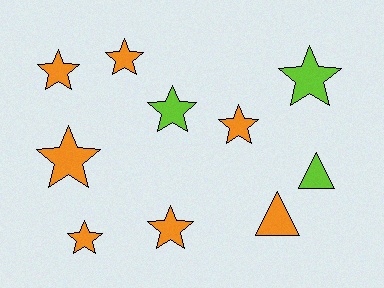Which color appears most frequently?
Orange, with 7 objects.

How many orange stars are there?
There are 6 orange stars.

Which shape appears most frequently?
Star, with 8 objects.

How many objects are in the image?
There are 10 objects.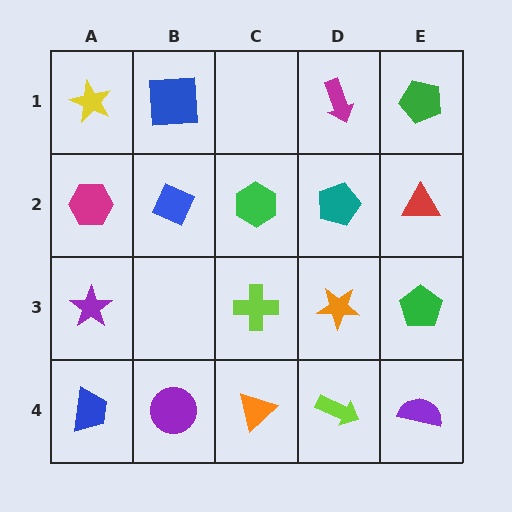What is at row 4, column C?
An orange triangle.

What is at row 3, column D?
An orange star.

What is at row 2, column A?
A magenta hexagon.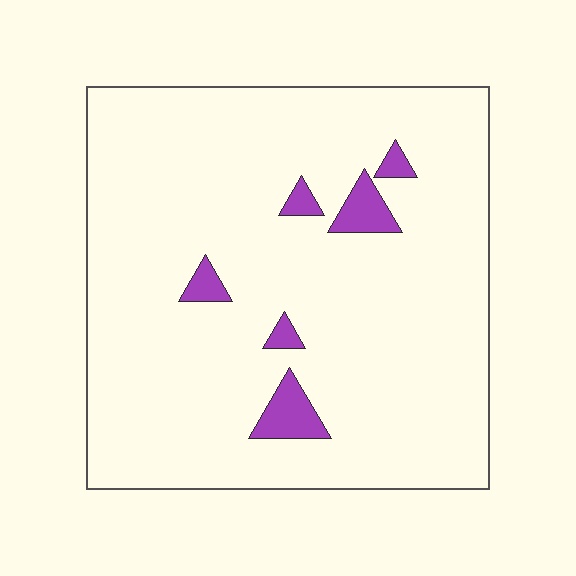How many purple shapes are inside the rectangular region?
6.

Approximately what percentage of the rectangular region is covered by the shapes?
Approximately 5%.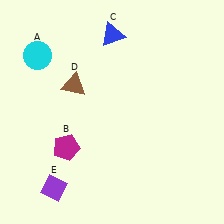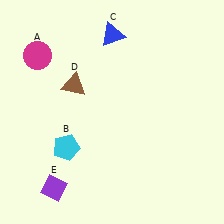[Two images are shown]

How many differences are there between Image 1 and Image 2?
There are 2 differences between the two images.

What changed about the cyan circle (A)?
In Image 1, A is cyan. In Image 2, it changed to magenta.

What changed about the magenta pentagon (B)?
In Image 1, B is magenta. In Image 2, it changed to cyan.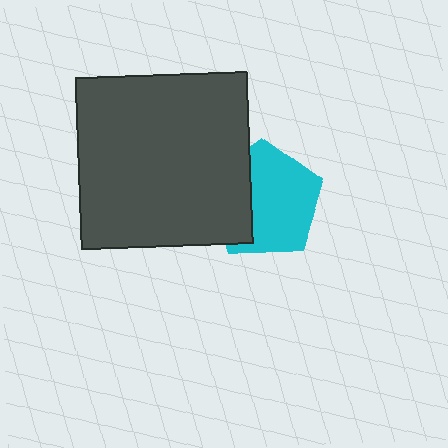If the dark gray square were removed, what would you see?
You would see the complete cyan pentagon.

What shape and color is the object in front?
The object in front is a dark gray square.